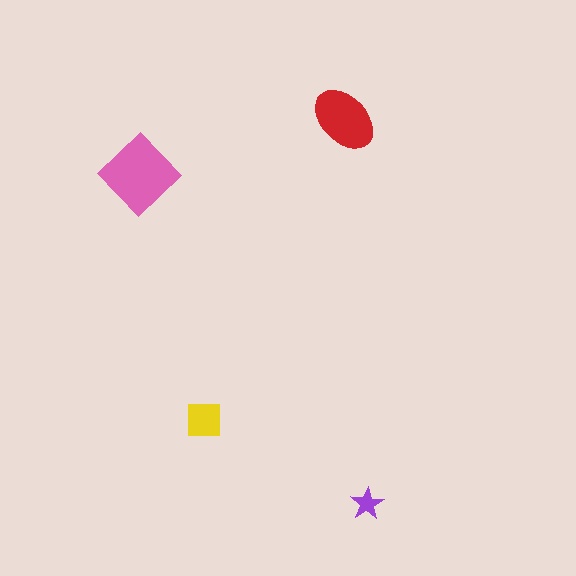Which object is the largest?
The pink diamond.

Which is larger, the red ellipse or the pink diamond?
The pink diamond.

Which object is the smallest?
The purple star.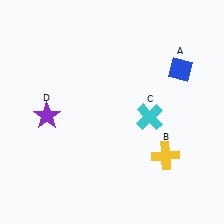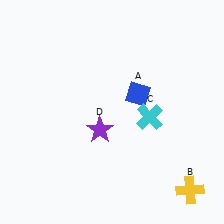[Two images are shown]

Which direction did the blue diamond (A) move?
The blue diamond (A) moved left.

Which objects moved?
The objects that moved are: the blue diamond (A), the yellow cross (B), the purple star (D).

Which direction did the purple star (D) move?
The purple star (D) moved right.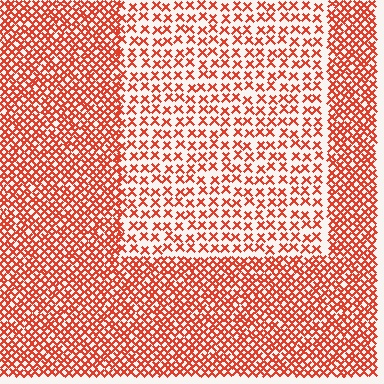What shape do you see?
I see a rectangle.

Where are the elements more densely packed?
The elements are more densely packed outside the rectangle boundary.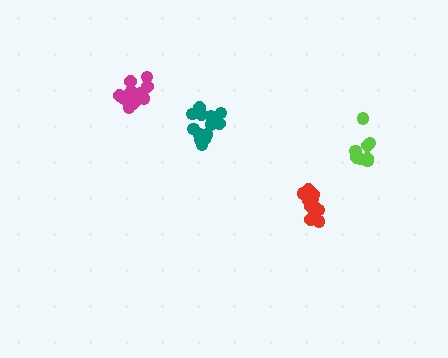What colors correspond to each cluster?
The clusters are colored: lime, red, teal, magenta.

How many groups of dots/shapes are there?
There are 4 groups.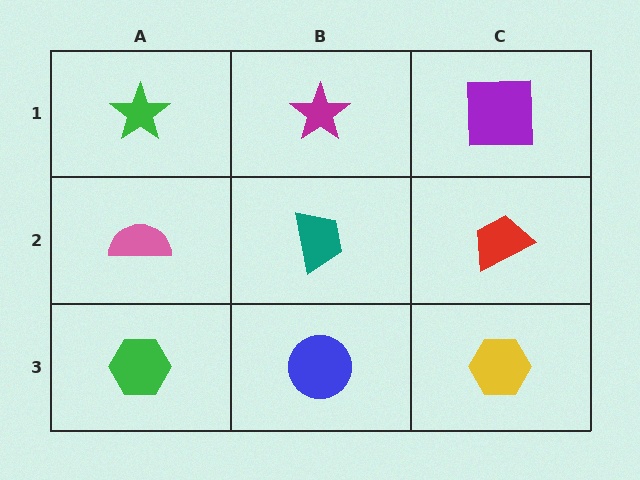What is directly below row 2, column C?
A yellow hexagon.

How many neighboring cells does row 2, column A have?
3.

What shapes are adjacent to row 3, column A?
A pink semicircle (row 2, column A), a blue circle (row 3, column B).